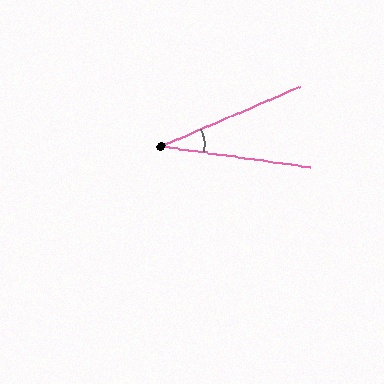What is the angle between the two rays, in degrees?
Approximately 31 degrees.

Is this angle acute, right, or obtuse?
It is acute.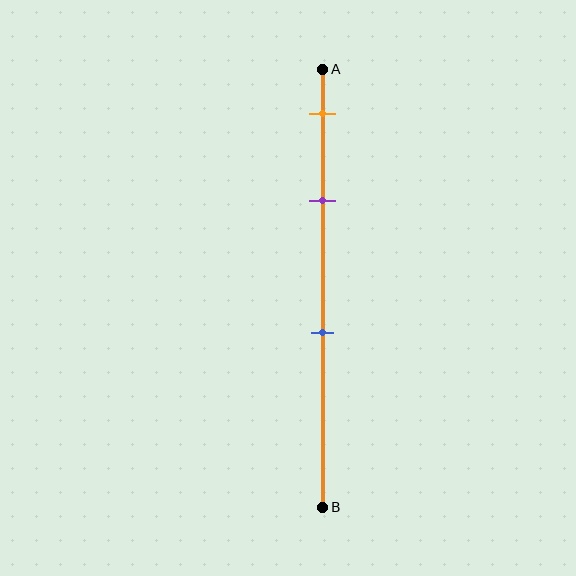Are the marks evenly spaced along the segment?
No, the marks are not evenly spaced.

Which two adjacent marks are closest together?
The orange and purple marks are the closest adjacent pair.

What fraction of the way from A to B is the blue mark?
The blue mark is approximately 60% (0.6) of the way from A to B.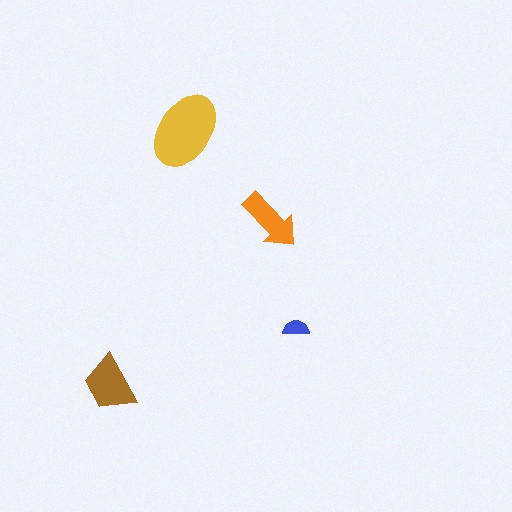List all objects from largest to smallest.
The yellow ellipse, the brown trapezoid, the orange arrow, the blue semicircle.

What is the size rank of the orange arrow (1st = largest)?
3rd.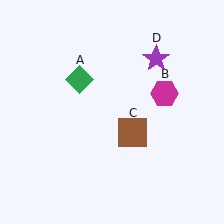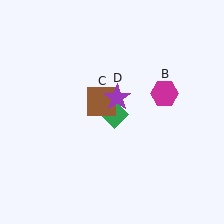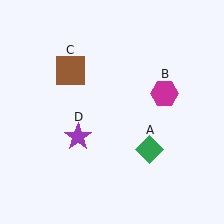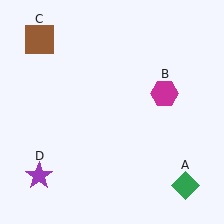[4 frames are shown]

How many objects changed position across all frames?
3 objects changed position: green diamond (object A), brown square (object C), purple star (object D).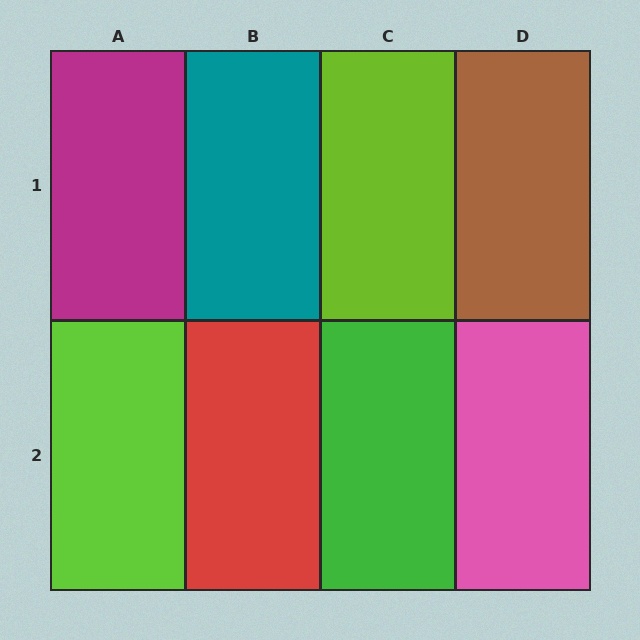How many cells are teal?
1 cell is teal.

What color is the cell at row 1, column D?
Brown.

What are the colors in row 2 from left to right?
Lime, red, green, pink.